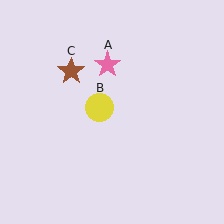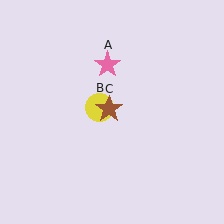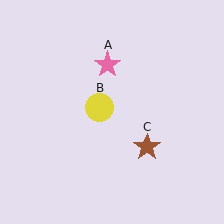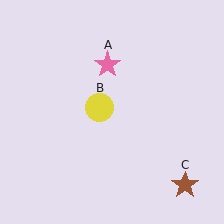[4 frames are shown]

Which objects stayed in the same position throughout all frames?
Pink star (object A) and yellow circle (object B) remained stationary.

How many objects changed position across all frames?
1 object changed position: brown star (object C).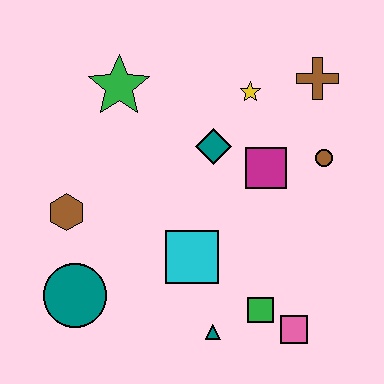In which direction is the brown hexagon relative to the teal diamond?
The brown hexagon is to the left of the teal diamond.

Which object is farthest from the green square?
The green star is farthest from the green square.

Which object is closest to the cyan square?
The teal triangle is closest to the cyan square.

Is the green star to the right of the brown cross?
No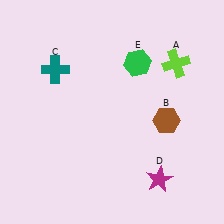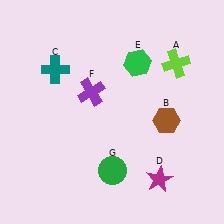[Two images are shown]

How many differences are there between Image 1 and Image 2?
There are 2 differences between the two images.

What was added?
A purple cross (F), a green circle (G) were added in Image 2.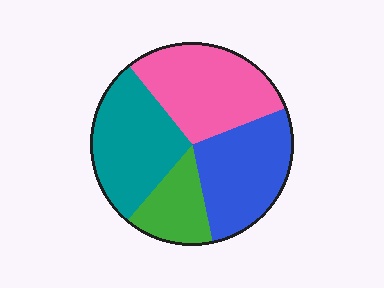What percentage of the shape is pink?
Pink takes up between a quarter and a half of the shape.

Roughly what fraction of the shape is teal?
Teal covers 28% of the shape.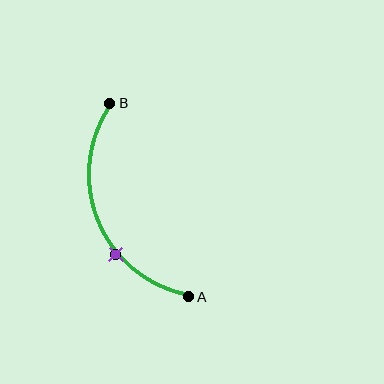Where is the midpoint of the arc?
The arc midpoint is the point on the curve farthest from the straight line joining A and B. It sits to the left of that line.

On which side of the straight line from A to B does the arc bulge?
The arc bulges to the left of the straight line connecting A and B.